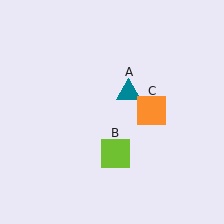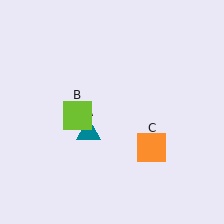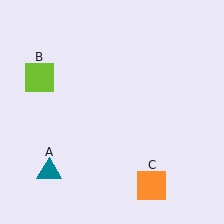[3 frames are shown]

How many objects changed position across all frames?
3 objects changed position: teal triangle (object A), lime square (object B), orange square (object C).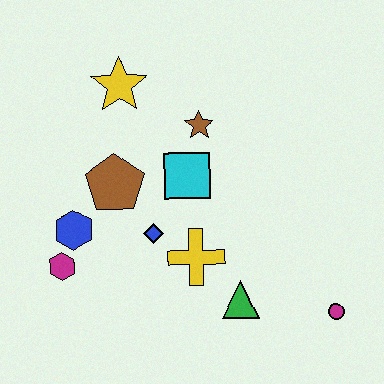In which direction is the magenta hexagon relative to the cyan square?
The magenta hexagon is to the left of the cyan square.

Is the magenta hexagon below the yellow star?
Yes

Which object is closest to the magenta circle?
The green triangle is closest to the magenta circle.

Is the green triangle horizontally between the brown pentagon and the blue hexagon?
No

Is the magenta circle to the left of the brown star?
No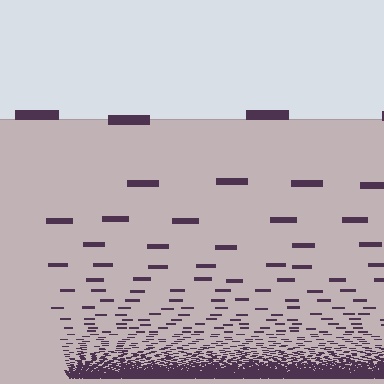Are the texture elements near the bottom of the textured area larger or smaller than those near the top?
Smaller. The gradient is inverted — elements near the bottom are smaller and denser.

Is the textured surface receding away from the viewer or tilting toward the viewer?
The surface appears to tilt toward the viewer. Texture elements get larger and sparser toward the top.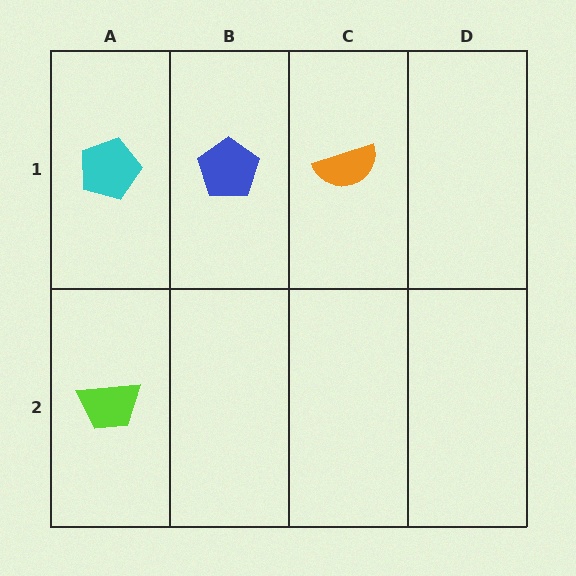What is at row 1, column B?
A blue pentagon.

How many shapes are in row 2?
1 shape.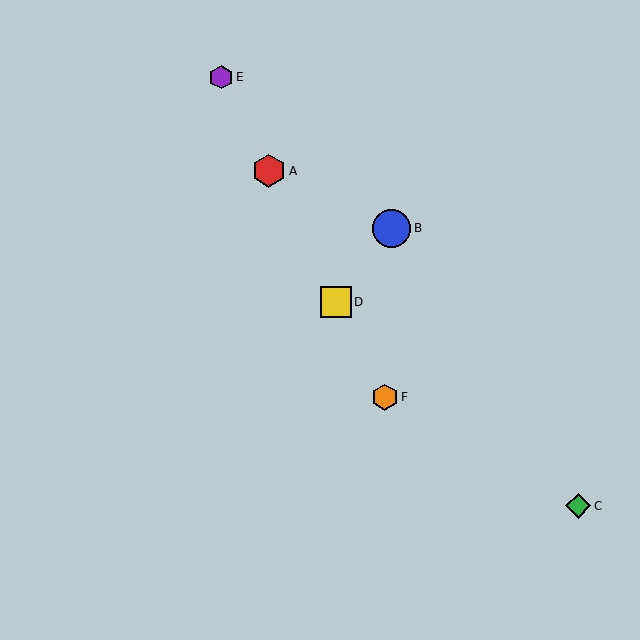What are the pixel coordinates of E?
Object E is at (221, 77).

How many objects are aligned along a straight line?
4 objects (A, D, E, F) are aligned along a straight line.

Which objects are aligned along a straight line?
Objects A, D, E, F are aligned along a straight line.